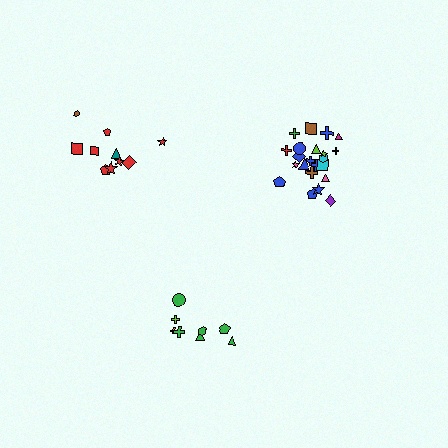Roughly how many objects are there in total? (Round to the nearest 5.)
Roughly 40 objects in total.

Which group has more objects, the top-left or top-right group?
The top-right group.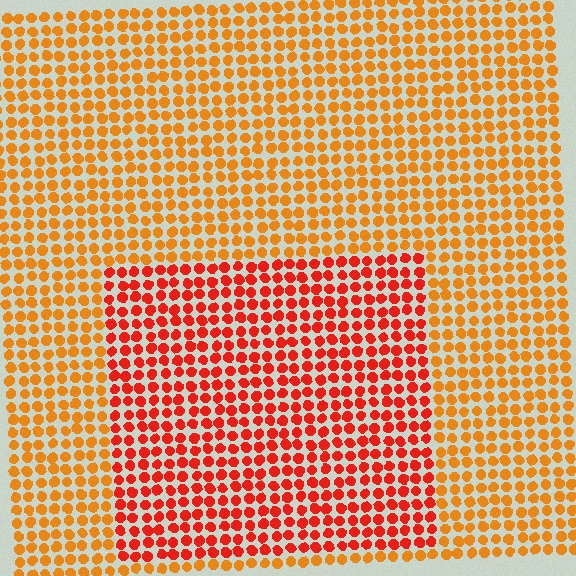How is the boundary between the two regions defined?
The boundary is defined purely by a slight shift in hue (about 31 degrees). Spacing, size, and orientation are identical on both sides.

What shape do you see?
I see a rectangle.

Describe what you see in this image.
The image is filled with small orange elements in a uniform arrangement. A rectangle-shaped region is visible where the elements are tinted to a slightly different hue, forming a subtle color boundary.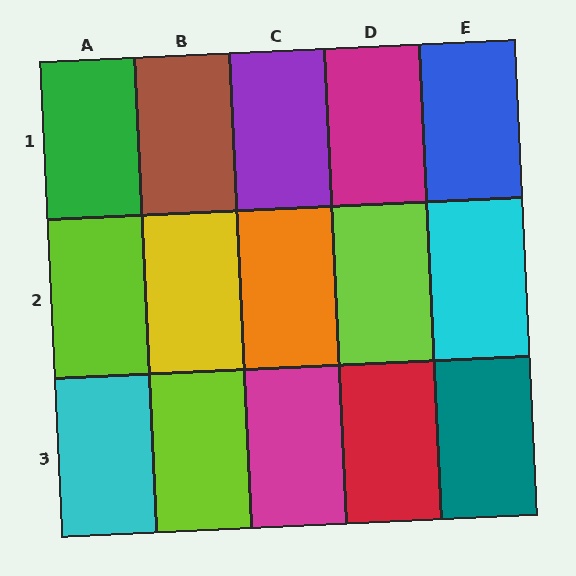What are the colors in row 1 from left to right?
Green, brown, purple, magenta, blue.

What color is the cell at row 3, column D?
Red.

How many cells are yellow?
1 cell is yellow.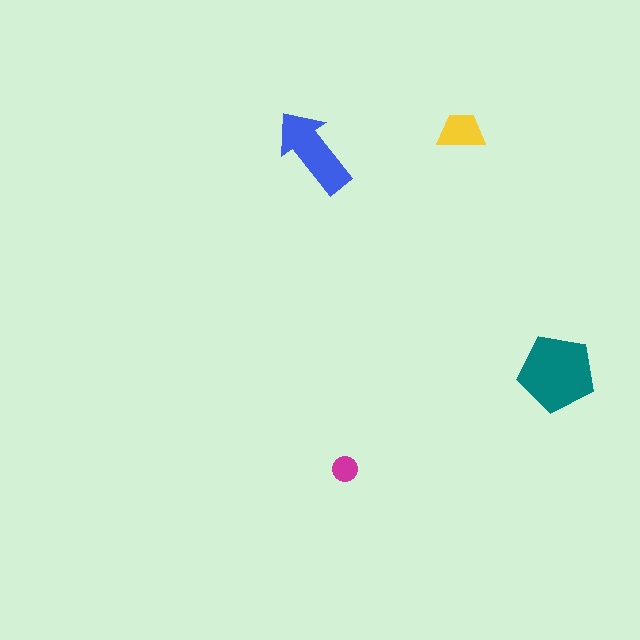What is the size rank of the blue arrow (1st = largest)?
2nd.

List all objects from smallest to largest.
The magenta circle, the yellow trapezoid, the blue arrow, the teal pentagon.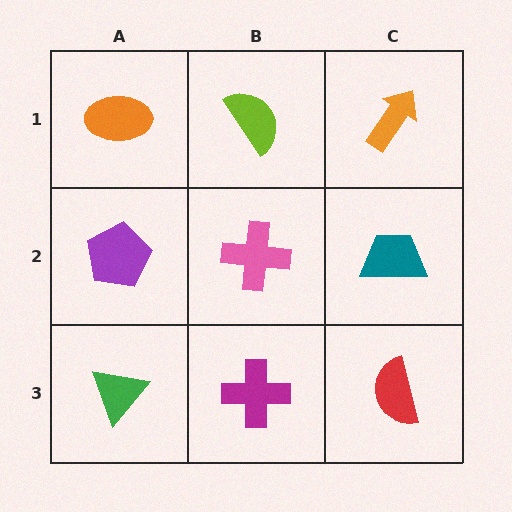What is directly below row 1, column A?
A purple pentagon.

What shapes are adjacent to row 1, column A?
A purple pentagon (row 2, column A), a lime semicircle (row 1, column B).